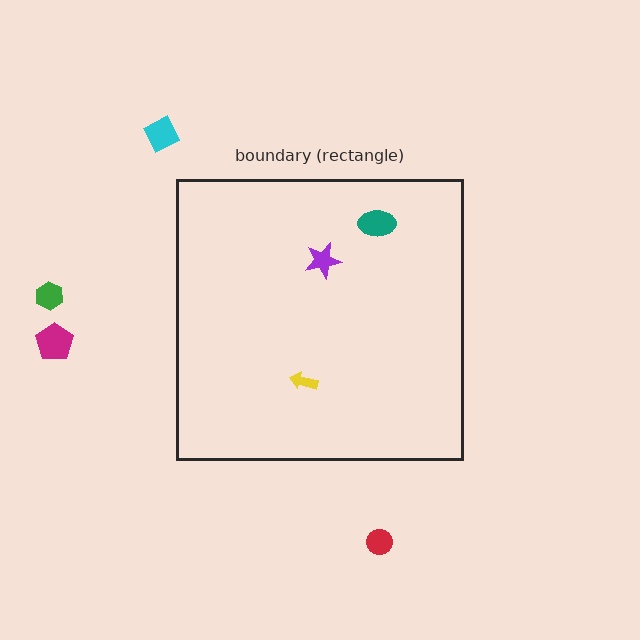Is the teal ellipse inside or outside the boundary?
Inside.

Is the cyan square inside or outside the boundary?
Outside.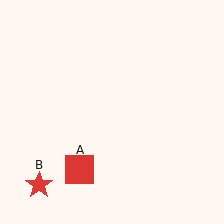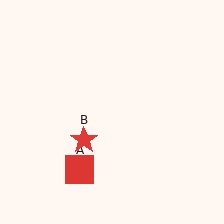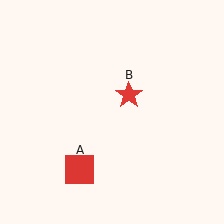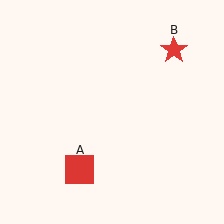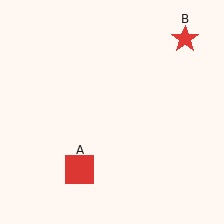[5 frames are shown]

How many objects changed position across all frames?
1 object changed position: red star (object B).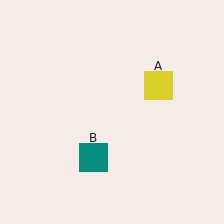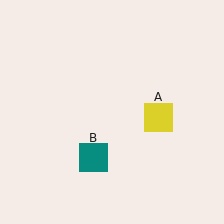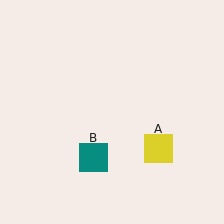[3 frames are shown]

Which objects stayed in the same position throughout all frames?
Teal square (object B) remained stationary.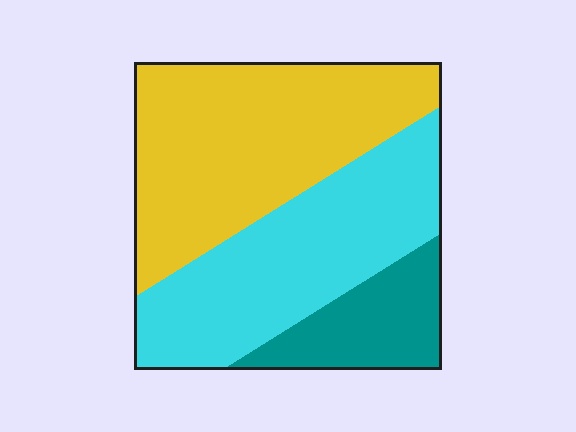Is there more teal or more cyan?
Cyan.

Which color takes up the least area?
Teal, at roughly 15%.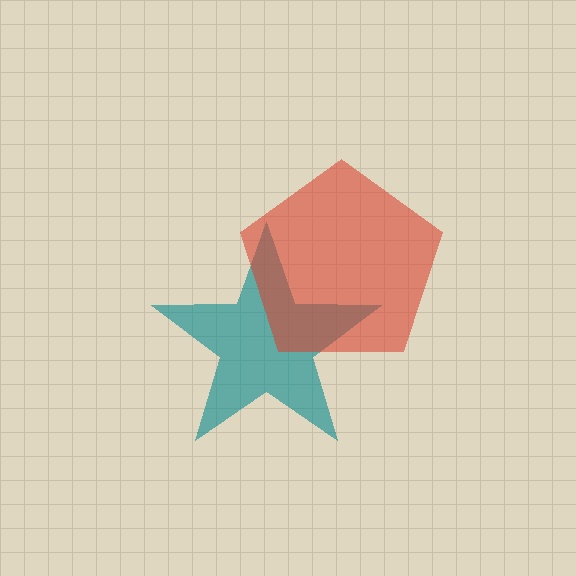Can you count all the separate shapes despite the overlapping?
Yes, there are 2 separate shapes.